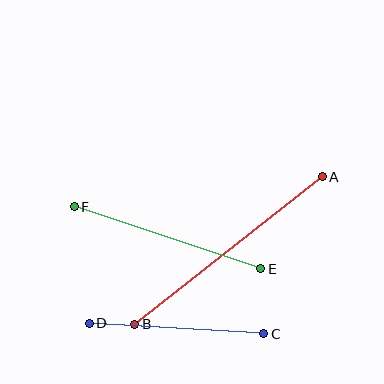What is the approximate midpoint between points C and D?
The midpoint is at approximately (177, 328) pixels.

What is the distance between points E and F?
The distance is approximately 197 pixels.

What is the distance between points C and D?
The distance is approximately 175 pixels.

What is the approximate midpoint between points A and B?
The midpoint is at approximately (228, 250) pixels.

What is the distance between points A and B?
The distance is approximately 239 pixels.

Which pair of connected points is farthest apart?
Points A and B are farthest apart.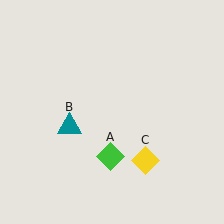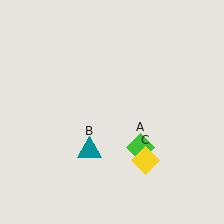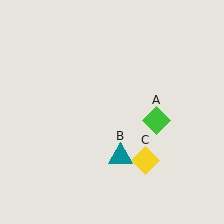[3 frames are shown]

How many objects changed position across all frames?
2 objects changed position: green diamond (object A), teal triangle (object B).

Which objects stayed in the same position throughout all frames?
Yellow diamond (object C) remained stationary.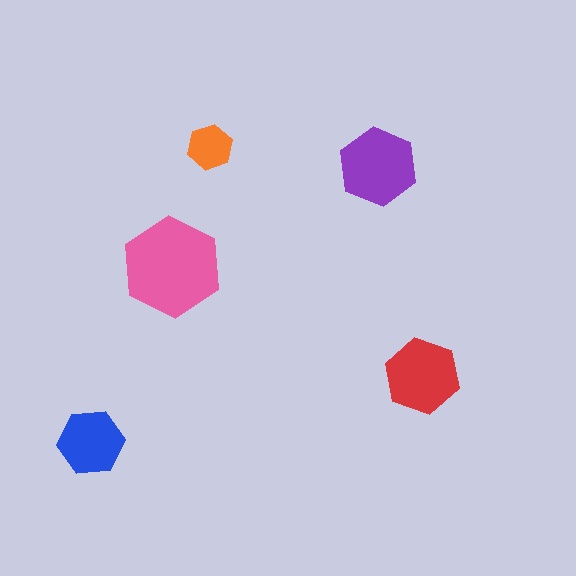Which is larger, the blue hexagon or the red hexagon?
The red one.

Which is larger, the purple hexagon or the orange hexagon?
The purple one.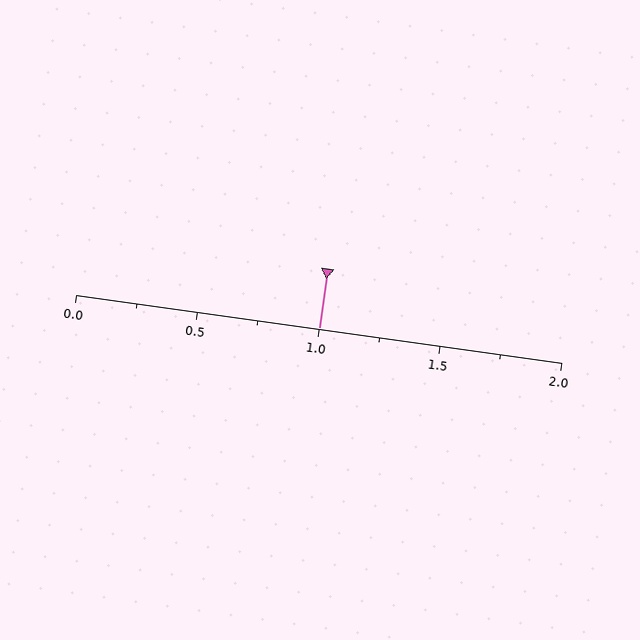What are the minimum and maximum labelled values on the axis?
The axis runs from 0.0 to 2.0.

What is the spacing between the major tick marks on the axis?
The major ticks are spaced 0.5 apart.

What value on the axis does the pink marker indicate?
The marker indicates approximately 1.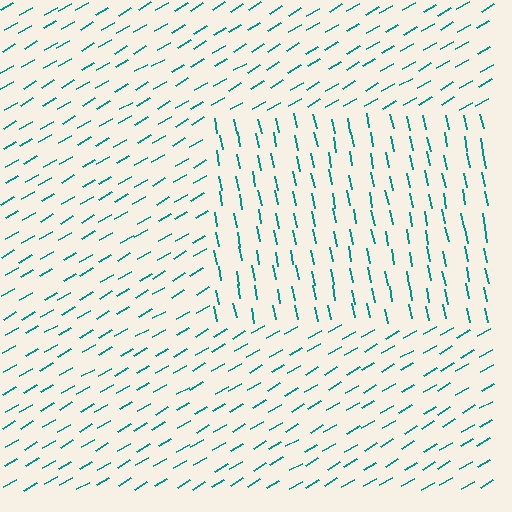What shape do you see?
I see a rectangle.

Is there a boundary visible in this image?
Yes, there is a texture boundary formed by a change in line orientation.